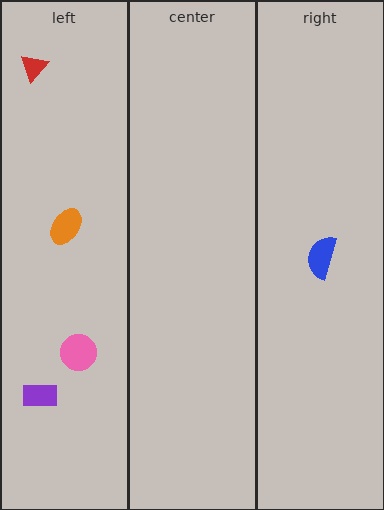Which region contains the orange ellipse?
The left region.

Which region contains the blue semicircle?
The right region.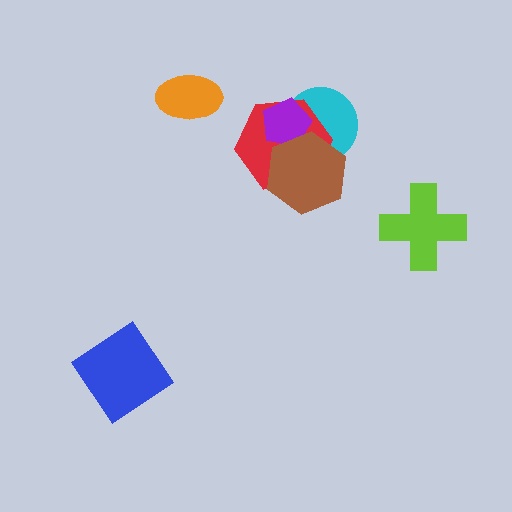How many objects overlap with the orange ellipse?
0 objects overlap with the orange ellipse.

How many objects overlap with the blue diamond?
0 objects overlap with the blue diamond.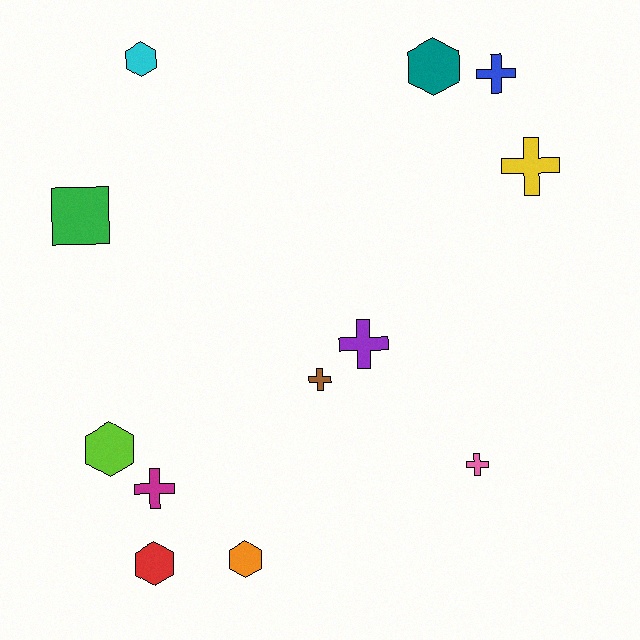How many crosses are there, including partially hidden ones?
There are 6 crosses.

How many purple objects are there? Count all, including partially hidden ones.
There is 1 purple object.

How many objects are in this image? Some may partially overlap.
There are 12 objects.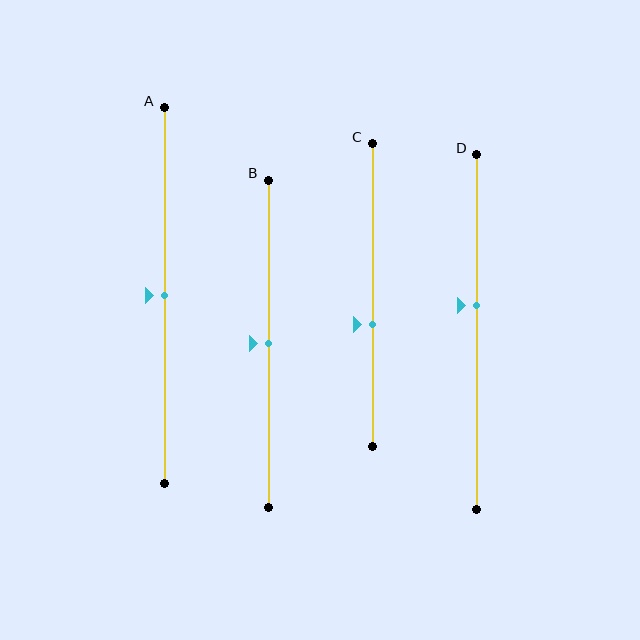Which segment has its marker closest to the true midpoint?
Segment A has its marker closest to the true midpoint.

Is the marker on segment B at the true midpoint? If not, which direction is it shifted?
Yes, the marker on segment B is at the true midpoint.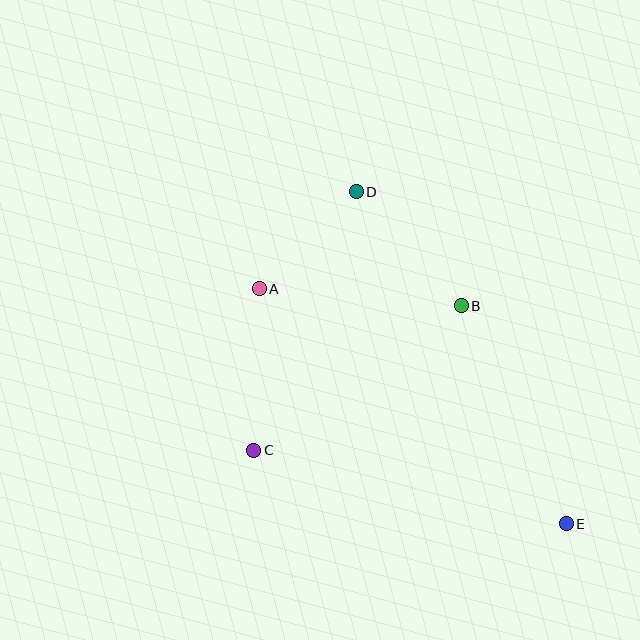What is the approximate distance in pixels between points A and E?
The distance between A and E is approximately 387 pixels.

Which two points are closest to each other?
Points A and D are closest to each other.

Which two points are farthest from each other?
Points D and E are farthest from each other.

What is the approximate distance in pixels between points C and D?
The distance between C and D is approximately 278 pixels.